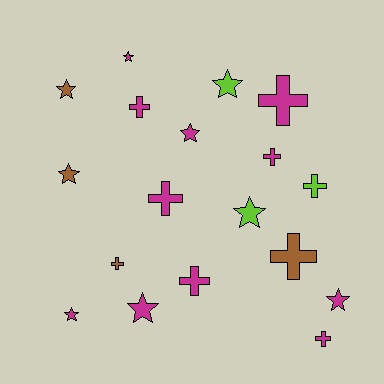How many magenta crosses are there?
There are 6 magenta crosses.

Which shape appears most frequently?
Cross, with 9 objects.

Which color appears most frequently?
Magenta, with 11 objects.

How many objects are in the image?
There are 18 objects.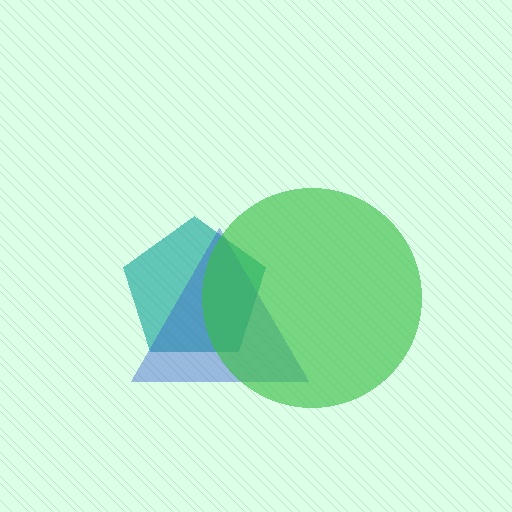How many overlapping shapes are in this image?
There are 3 overlapping shapes in the image.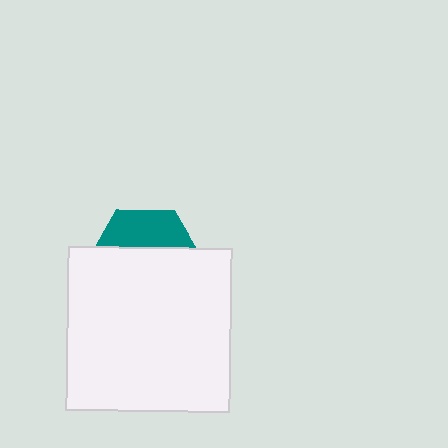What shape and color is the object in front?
The object in front is a white square.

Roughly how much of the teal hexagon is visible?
A small part of it is visible (roughly 32%).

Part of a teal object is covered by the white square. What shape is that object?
It is a hexagon.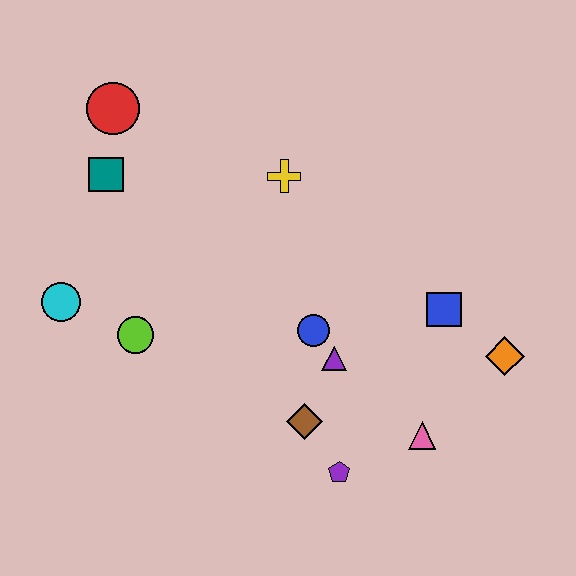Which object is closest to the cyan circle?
The lime circle is closest to the cyan circle.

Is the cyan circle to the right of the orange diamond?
No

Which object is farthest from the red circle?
The orange diamond is farthest from the red circle.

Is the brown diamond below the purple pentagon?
No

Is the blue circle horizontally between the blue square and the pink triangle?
No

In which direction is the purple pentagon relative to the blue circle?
The purple pentagon is below the blue circle.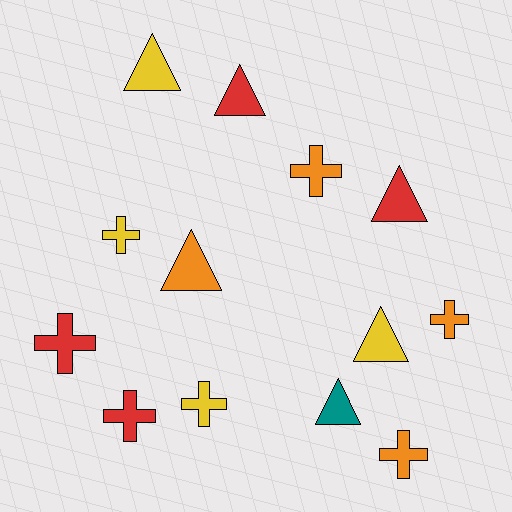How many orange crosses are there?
There are 3 orange crosses.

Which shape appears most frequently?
Cross, with 7 objects.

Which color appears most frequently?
Red, with 4 objects.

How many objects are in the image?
There are 13 objects.